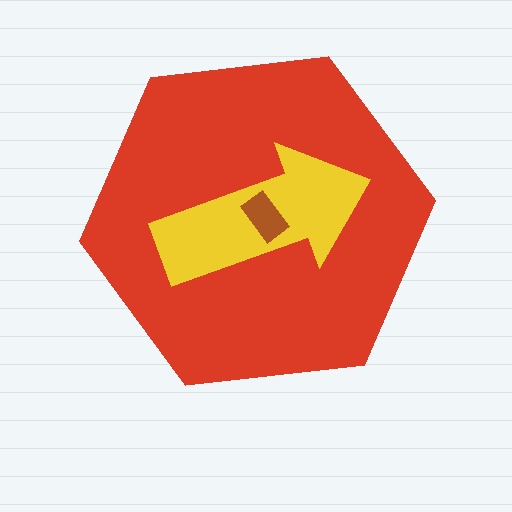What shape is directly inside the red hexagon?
The yellow arrow.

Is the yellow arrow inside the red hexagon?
Yes.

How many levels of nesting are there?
3.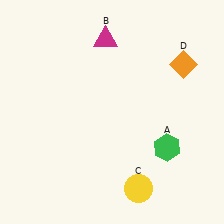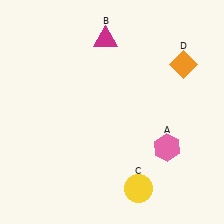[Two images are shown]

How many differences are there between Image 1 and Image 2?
There is 1 difference between the two images.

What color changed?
The hexagon (A) changed from green in Image 1 to pink in Image 2.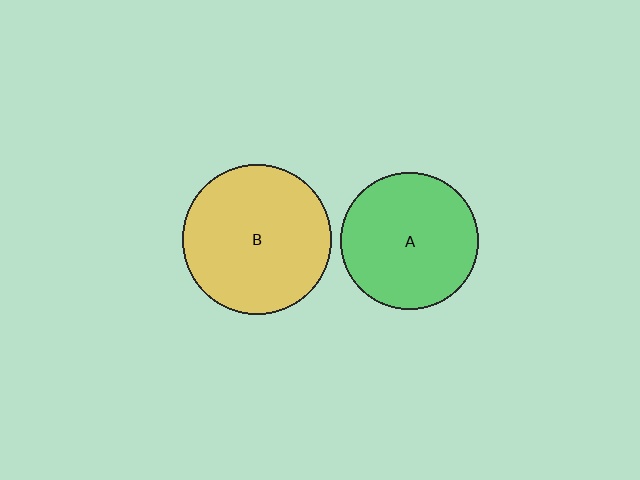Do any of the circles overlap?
No, none of the circles overlap.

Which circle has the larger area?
Circle B (yellow).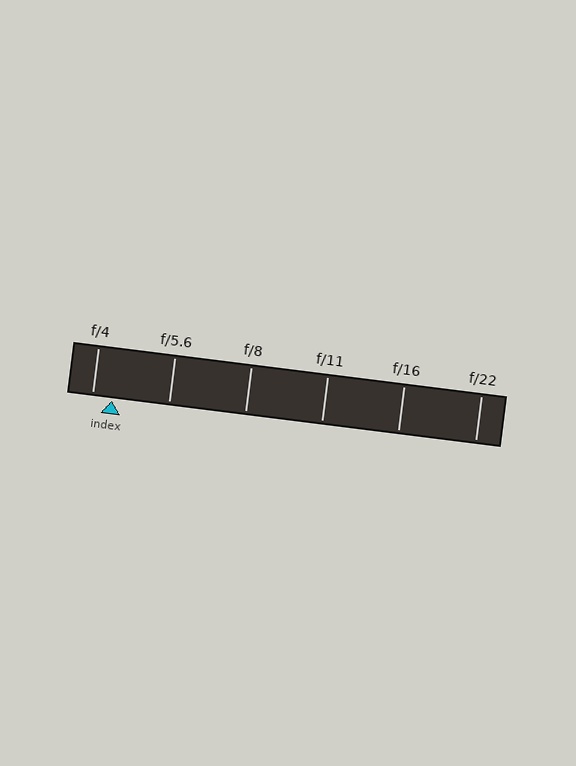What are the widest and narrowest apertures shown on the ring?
The widest aperture shown is f/4 and the narrowest is f/22.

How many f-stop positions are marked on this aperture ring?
There are 6 f-stop positions marked.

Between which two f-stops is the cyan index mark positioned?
The index mark is between f/4 and f/5.6.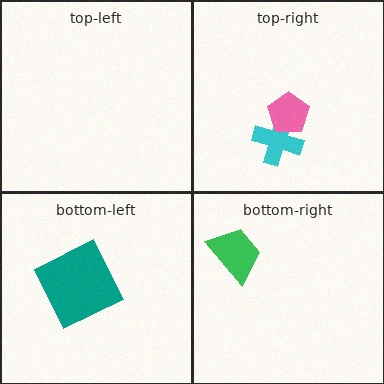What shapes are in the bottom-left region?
The teal square.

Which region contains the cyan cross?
The top-right region.